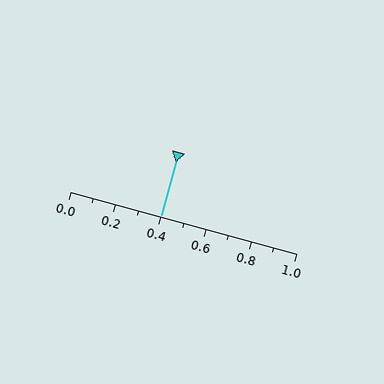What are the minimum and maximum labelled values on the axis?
The axis runs from 0.0 to 1.0.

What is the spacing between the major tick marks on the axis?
The major ticks are spaced 0.2 apart.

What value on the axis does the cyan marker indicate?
The marker indicates approximately 0.4.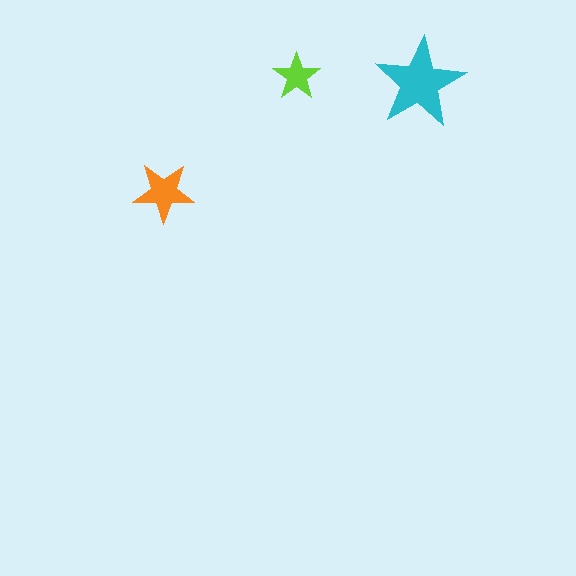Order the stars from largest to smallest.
the cyan one, the orange one, the lime one.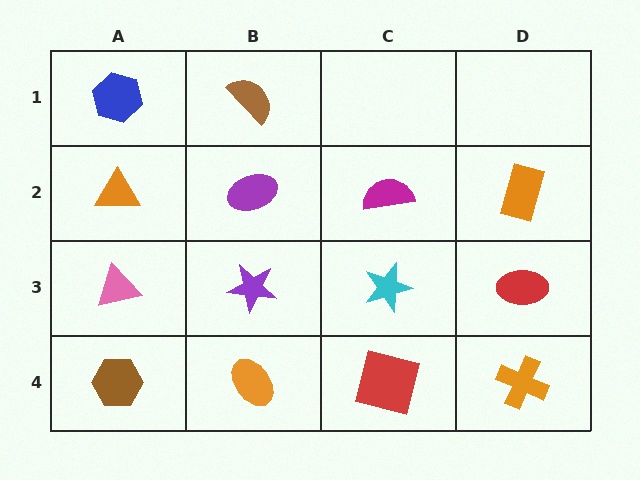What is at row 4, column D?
An orange cross.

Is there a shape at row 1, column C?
No, that cell is empty.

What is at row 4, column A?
A brown hexagon.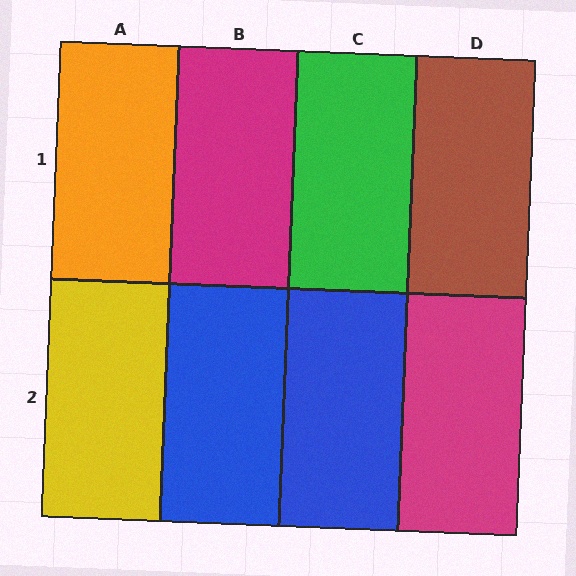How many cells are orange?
1 cell is orange.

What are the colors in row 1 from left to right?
Orange, magenta, green, brown.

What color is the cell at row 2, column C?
Blue.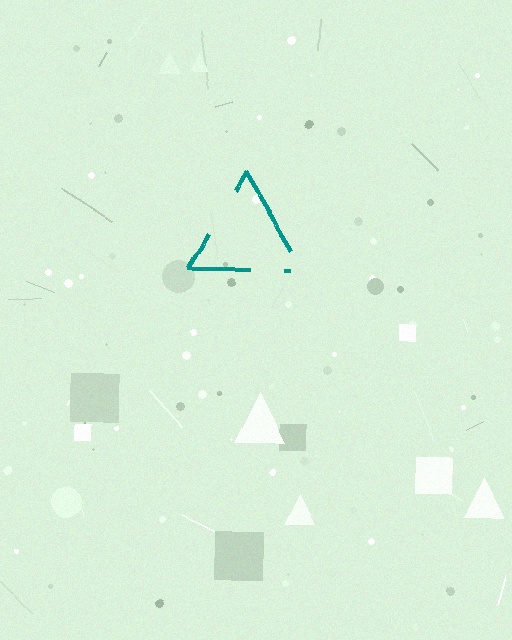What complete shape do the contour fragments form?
The contour fragments form a triangle.